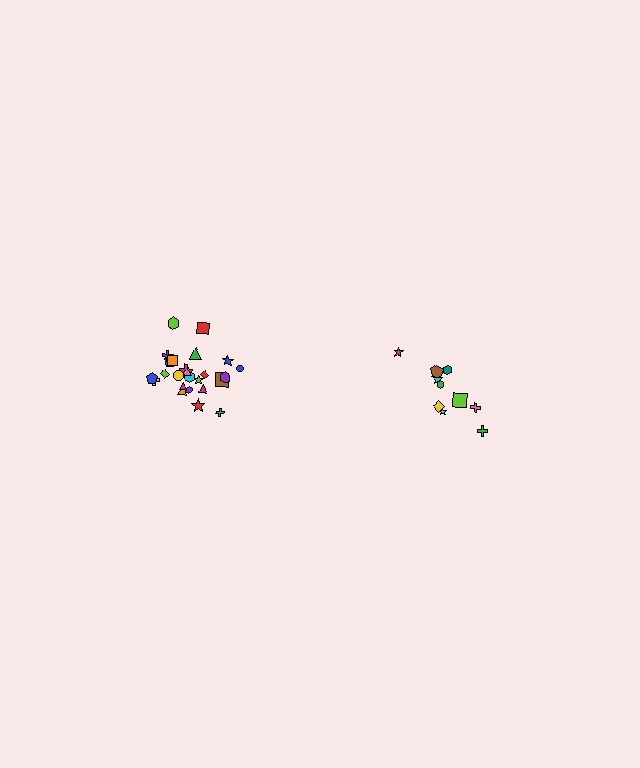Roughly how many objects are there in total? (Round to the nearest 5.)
Roughly 35 objects in total.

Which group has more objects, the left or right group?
The left group.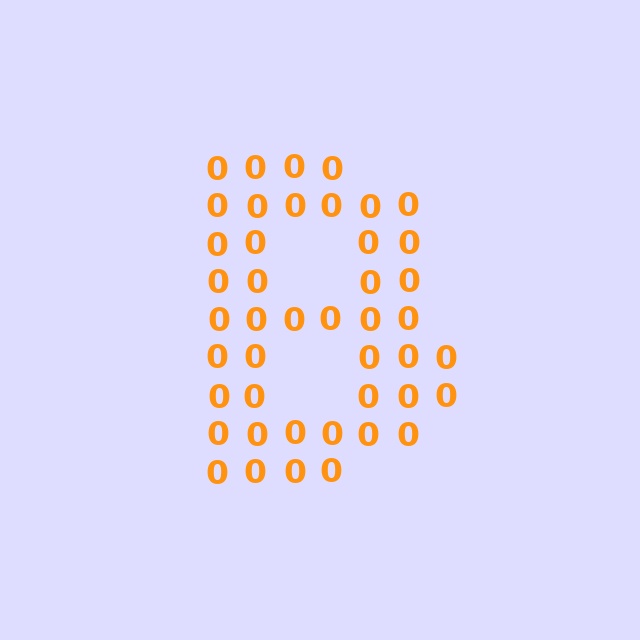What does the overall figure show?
The overall figure shows the letter B.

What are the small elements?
The small elements are digit 0's.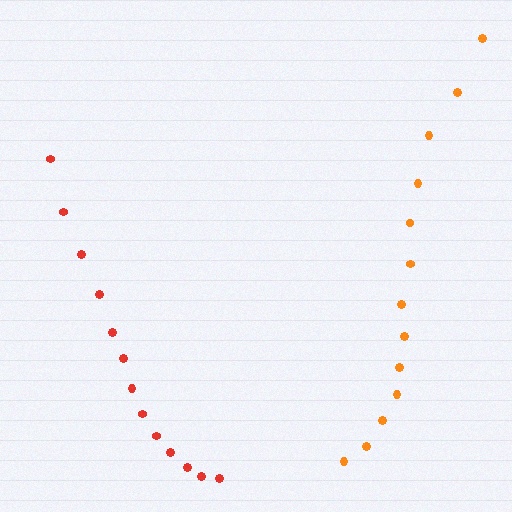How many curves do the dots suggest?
There are 2 distinct paths.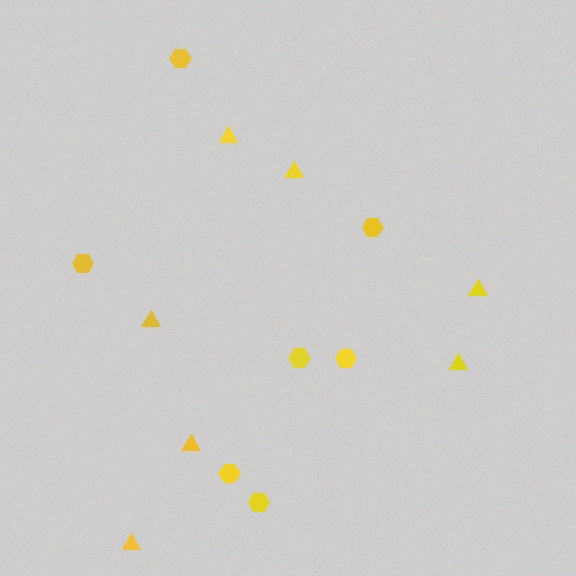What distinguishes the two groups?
There are 2 groups: one group of hexagons (7) and one group of triangles (7).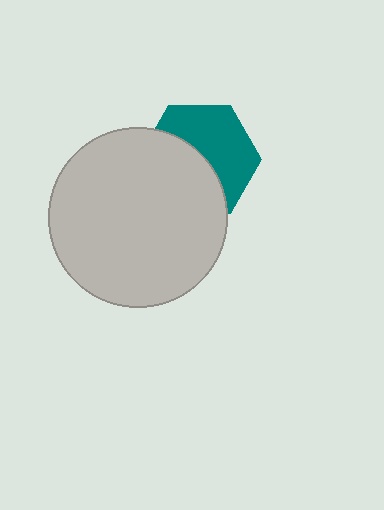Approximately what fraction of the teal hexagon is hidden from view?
Roughly 49% of the teal hexagon is hidden behind the light gray circle.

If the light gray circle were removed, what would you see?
You would see the complete teal hexagon.